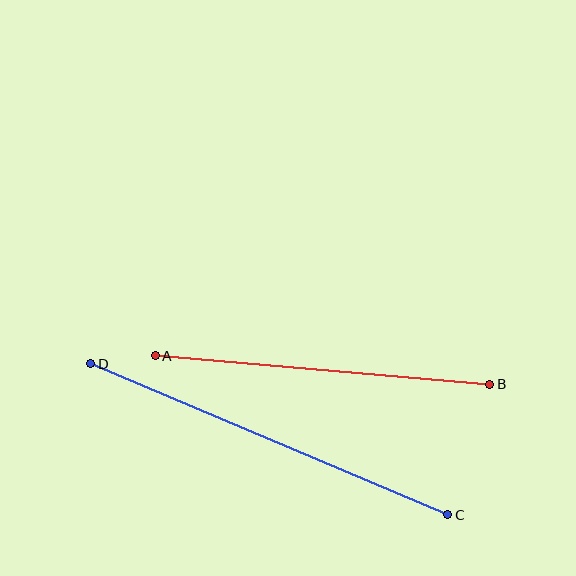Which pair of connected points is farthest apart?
Points C and D are farthest apart.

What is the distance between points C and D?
The distance is approximately 388 pixels.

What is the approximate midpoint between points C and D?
The midpoint is at approximately (269, 439) pixels.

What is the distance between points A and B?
The distance is approximately 336 pixels.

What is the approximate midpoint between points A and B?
The midpoint is at approximately (322, 370) pixels.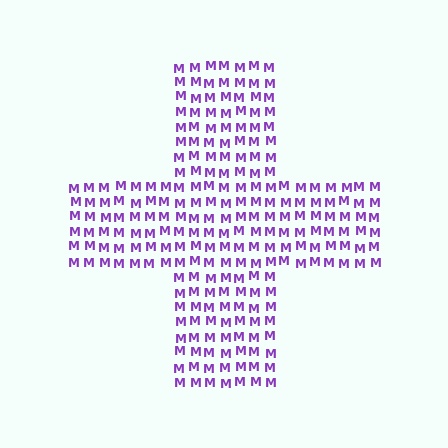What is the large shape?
The large shape is a cross.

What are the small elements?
The small elements are letter M's.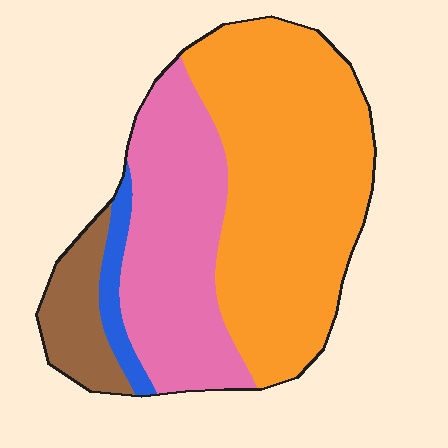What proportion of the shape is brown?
Brown covers about 10% of the shape.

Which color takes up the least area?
Blue, at roughly 5%.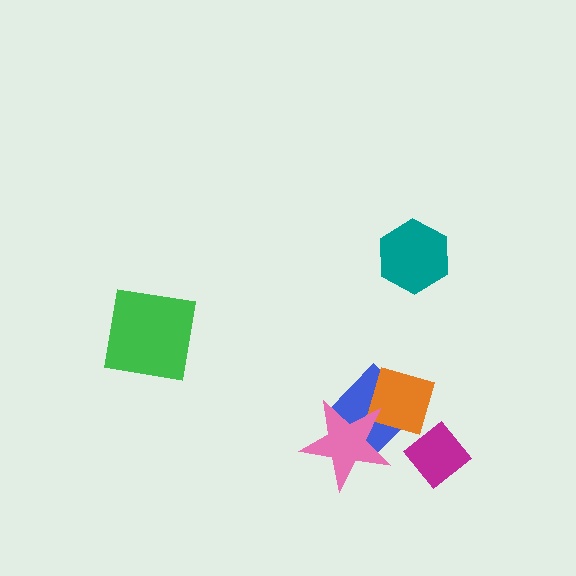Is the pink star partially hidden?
No, no other shape covers it.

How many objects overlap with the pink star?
2 objects overlap with the pink star.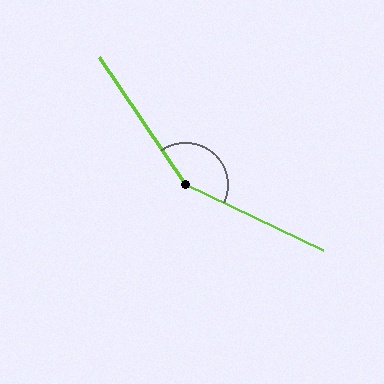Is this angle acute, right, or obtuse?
It is obtuse.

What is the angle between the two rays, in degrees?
Approximately 149 degrees.